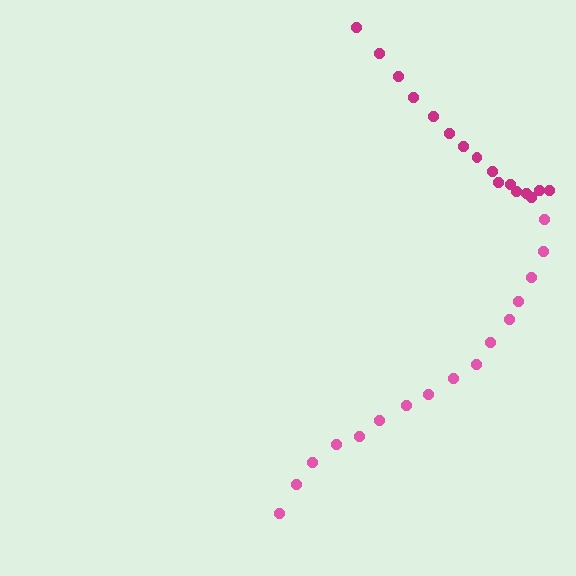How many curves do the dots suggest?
There are 2 distinct paths.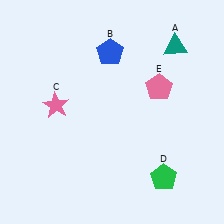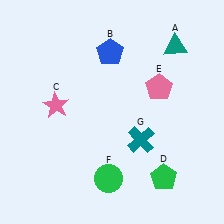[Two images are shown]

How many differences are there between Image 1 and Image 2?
There are 2 differences between the two images.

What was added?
A green circle (F), a teal cross (G) were added in Image 2.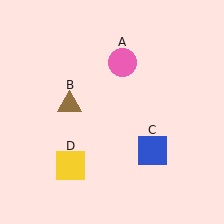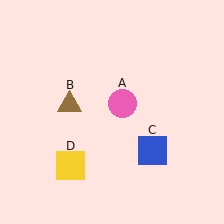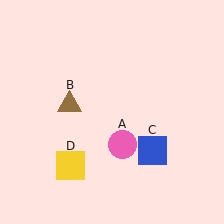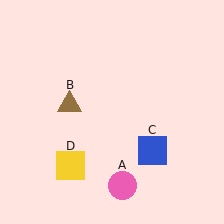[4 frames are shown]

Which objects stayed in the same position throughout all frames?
Brown triangle (object B) and blue square (object C) and yellow square (object D) remained stationary.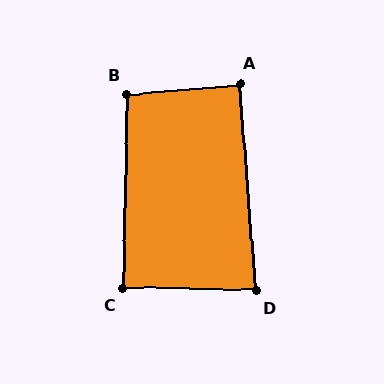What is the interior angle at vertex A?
Approximately 90 degrees (approximately right).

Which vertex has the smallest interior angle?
D, at approximately 84 degrees.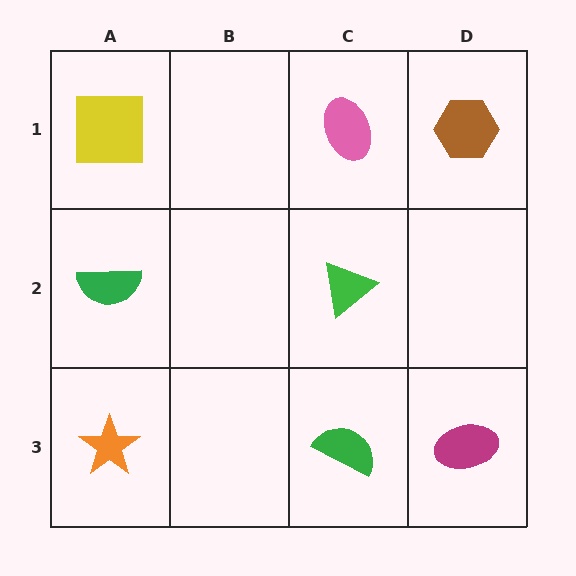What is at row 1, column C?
A pink ellipse.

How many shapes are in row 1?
3 shapes.